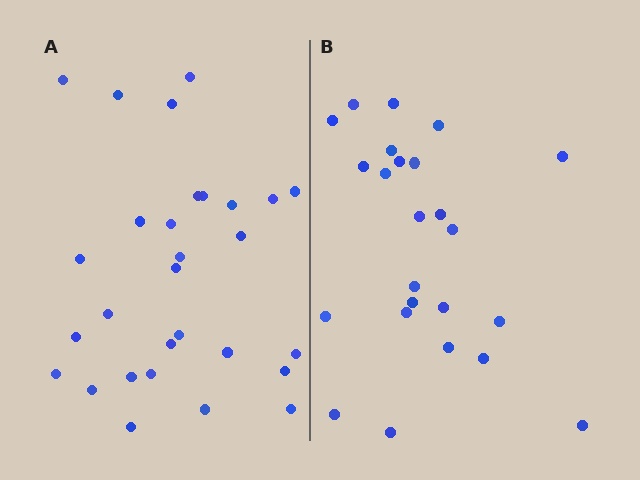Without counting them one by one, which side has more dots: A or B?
Region A (the left region) has more dots.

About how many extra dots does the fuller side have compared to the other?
Region A has about 5 more dots than region B.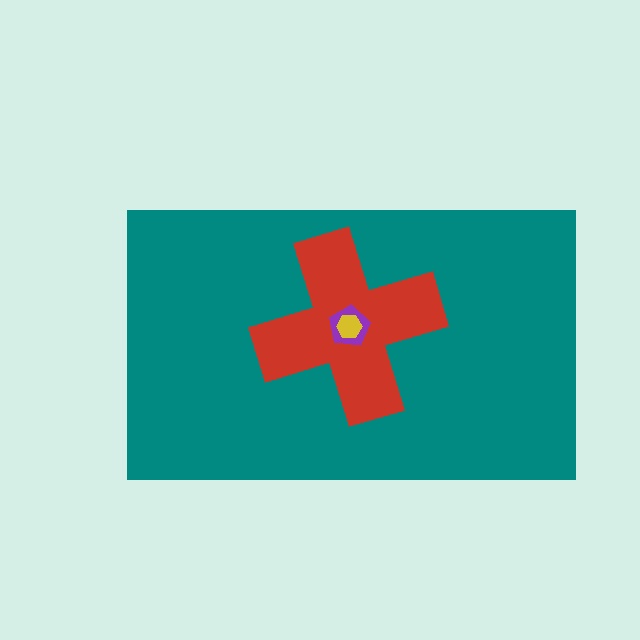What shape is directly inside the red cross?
The purple pentagon.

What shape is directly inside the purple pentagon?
The yellow hexagon.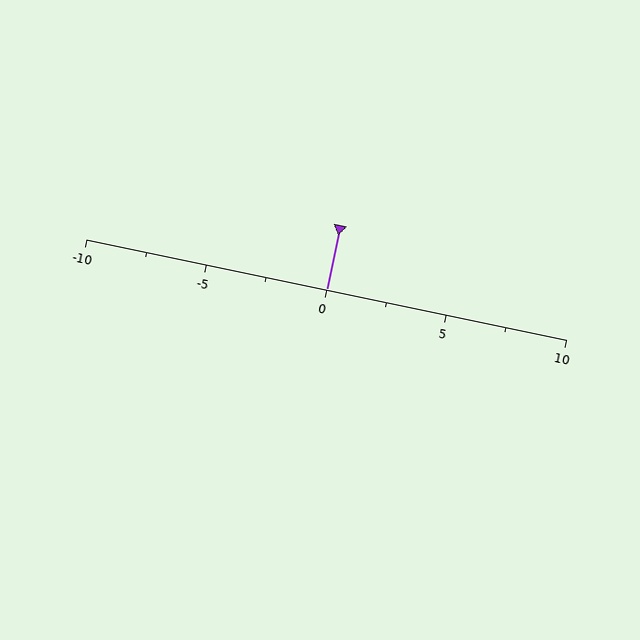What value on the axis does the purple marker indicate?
The marker indicates approximately 0.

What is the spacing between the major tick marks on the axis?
The major ticks are spaced 5 apart.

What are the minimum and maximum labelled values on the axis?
The axis runs from -10 to 10.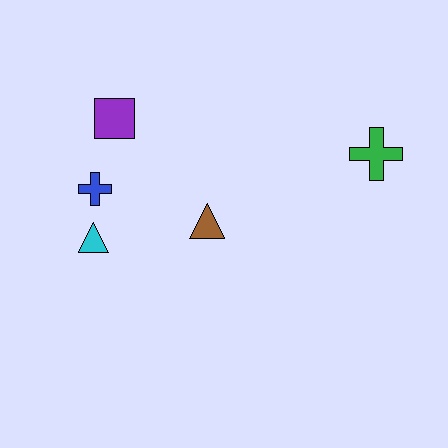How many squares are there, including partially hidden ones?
There is 1 square.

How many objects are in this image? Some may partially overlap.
There are 5 objects.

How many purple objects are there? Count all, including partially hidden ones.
There is 1 purple object.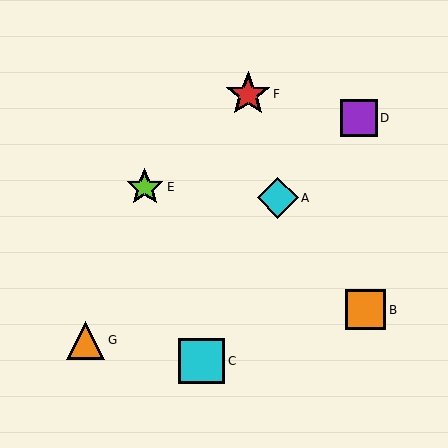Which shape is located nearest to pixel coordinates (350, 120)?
The purple square (labeled D) at (359, 118) is nearest to that location.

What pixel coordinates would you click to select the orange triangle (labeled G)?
Click at (86, 340) to select the orange triangle G.